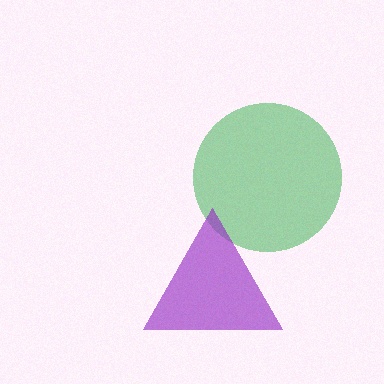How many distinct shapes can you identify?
There are 2 distinct shapes: a green circle, a purple triangle.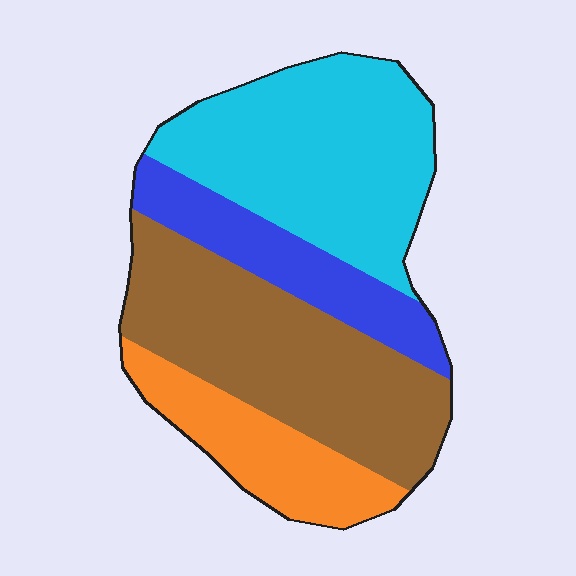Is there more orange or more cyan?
Cyan.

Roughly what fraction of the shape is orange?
Orange covers 16% of the shape.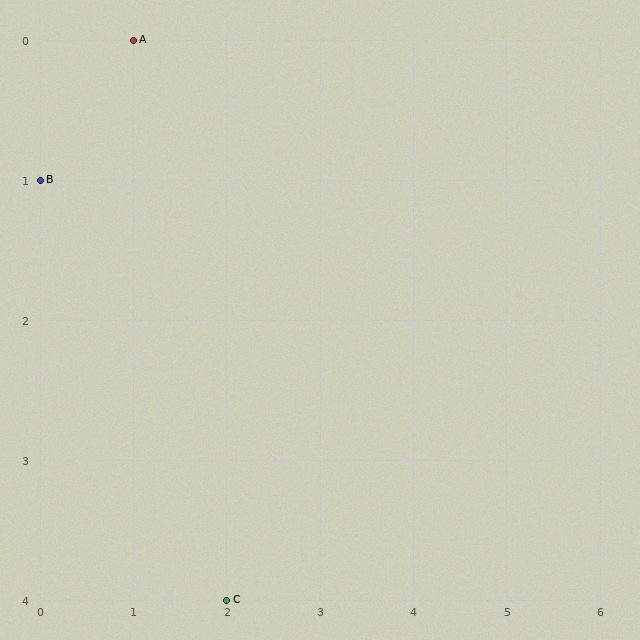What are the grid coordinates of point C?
Point C is at grid coordinates (2, 4).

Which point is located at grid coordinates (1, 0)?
Point A is at (1, 0).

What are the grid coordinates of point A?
Point A is at grid coordinates (1, 0).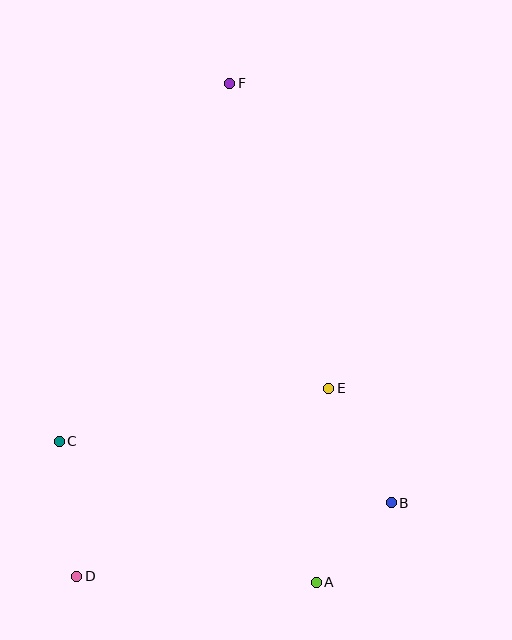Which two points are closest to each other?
Points A and B are closest to each other.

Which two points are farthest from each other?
Points D and F are farthest from each other.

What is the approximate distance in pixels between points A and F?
The distance between A and F is approximately 506 pixels.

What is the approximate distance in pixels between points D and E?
The distance between D and E is approximately 314 pixels.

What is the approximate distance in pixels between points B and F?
The distance between B and F is approximately 450 pixels.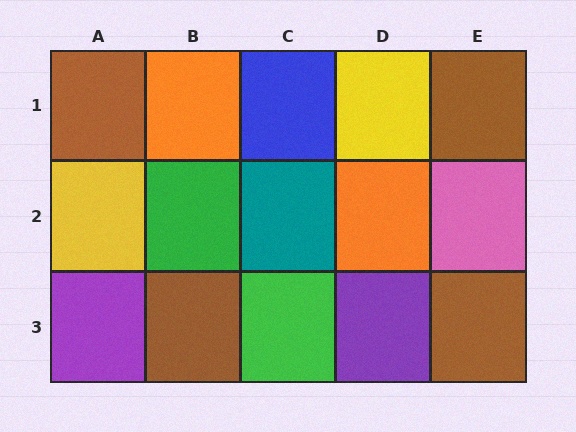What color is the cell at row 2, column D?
Orange.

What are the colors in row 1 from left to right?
Brown, orange, blue, yellow, brown.